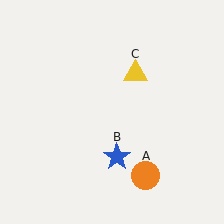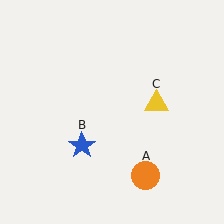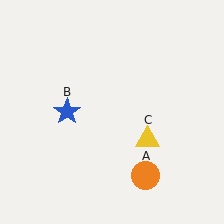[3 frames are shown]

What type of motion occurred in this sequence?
The blue star (object B), yellow triangle (object C) rotated clockwise around the center of the scene.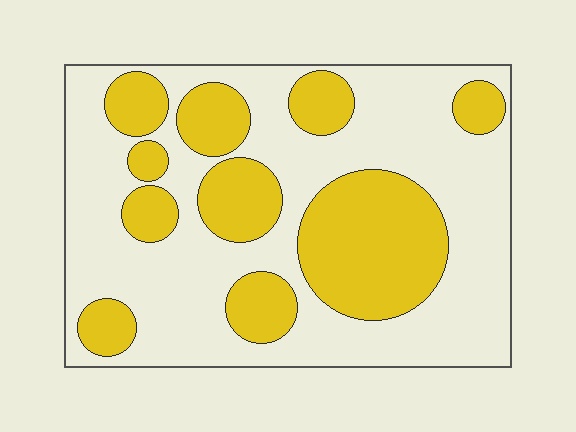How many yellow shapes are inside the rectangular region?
10.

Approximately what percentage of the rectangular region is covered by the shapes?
Approximately 35%.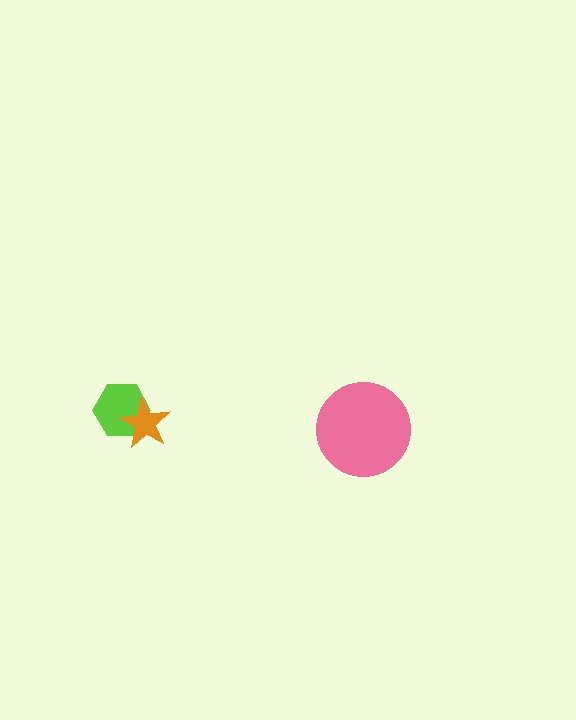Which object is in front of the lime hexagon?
The orange star is in front of the lime hexagon.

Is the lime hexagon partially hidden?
Yes, it is partially covered by another shape.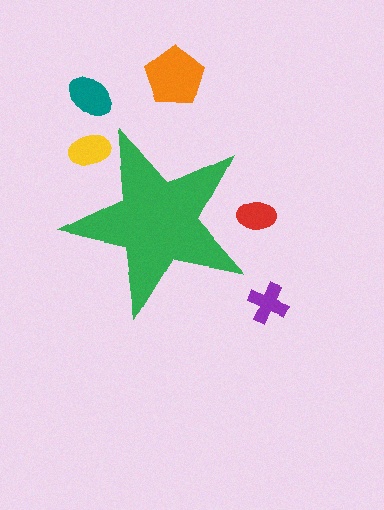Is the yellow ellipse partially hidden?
Yes, the yellow ellipse is partially hidden behind the green star.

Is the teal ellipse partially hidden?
No, the teal ellipse is fully visible.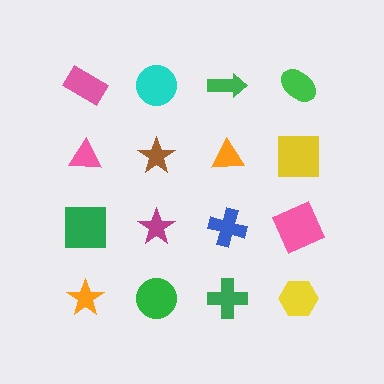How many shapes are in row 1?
4 shapes.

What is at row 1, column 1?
A pink rectangle.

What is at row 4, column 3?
A green cross.